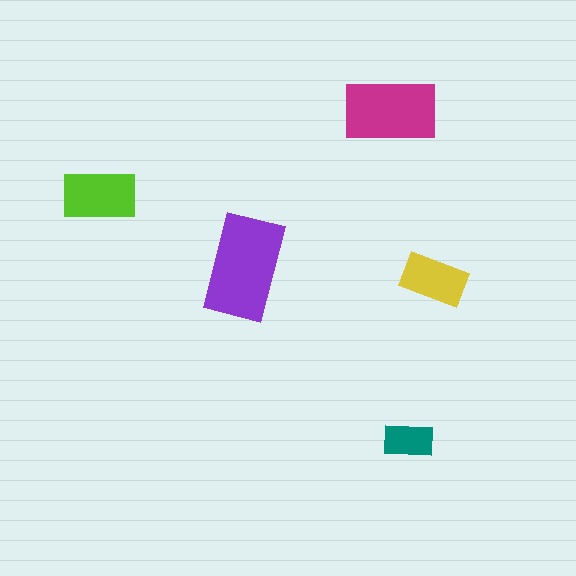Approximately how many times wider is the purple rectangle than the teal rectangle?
About 2 times wider.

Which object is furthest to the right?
The yellow rectangle is rightmost.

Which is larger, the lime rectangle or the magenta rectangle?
The magenta one.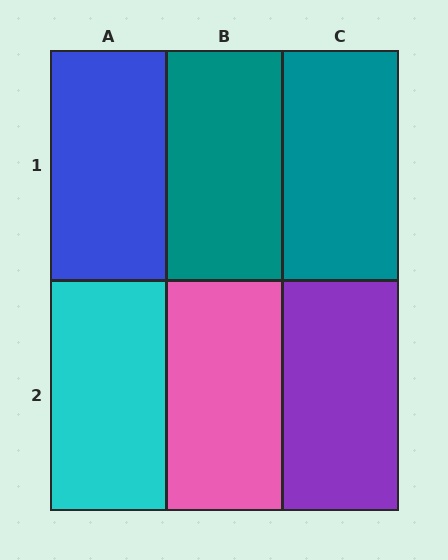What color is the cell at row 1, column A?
Blue.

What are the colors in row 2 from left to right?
Cyan, pink, purple.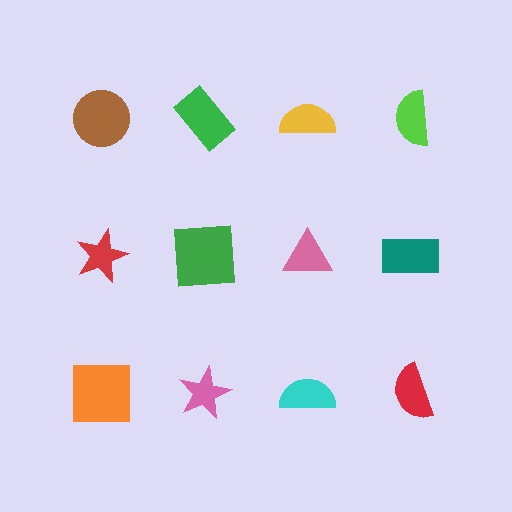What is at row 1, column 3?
A yellow semicircle.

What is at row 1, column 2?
A green rectangle.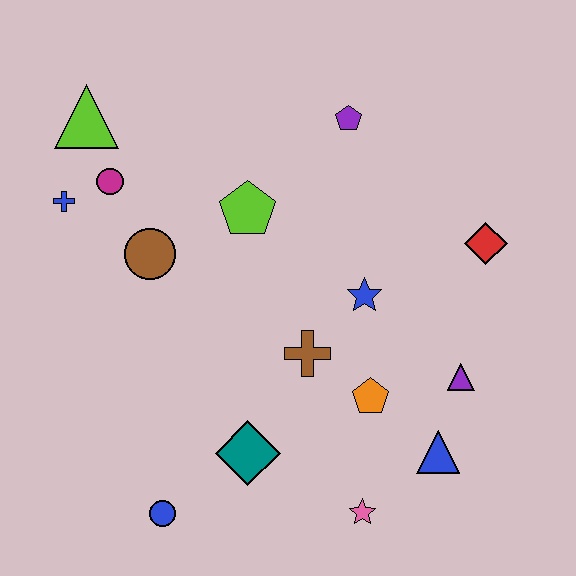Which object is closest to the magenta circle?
The blue cross is closest to the magenta circle.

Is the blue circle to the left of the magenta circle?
No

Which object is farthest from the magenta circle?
The blue triangle is farthest from the magenta circle.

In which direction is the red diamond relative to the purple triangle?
The red diamond is above the purple triangle.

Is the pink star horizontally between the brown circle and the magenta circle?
No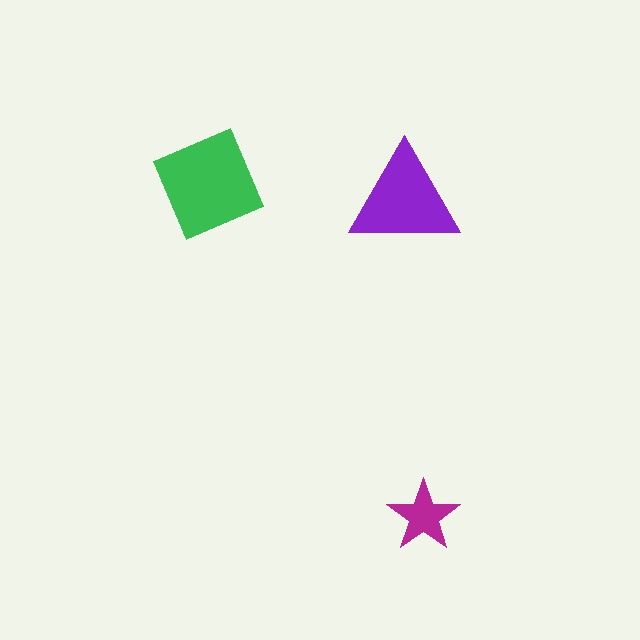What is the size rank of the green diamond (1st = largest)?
1st.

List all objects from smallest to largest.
The magenta star, the purple triangle, the green diamond.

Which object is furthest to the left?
The green diamond is leftmost.